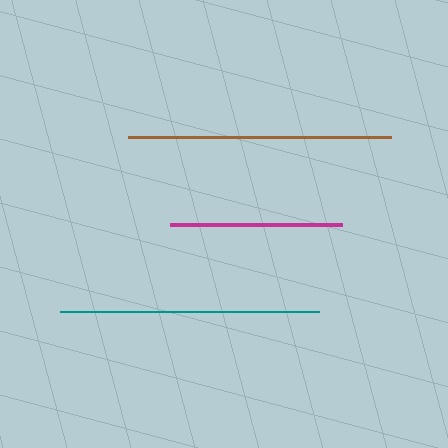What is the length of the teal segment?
The teal segment is approximately 260 pixels long.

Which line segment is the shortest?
The magenta line is the shortest at approximately 172 pixels.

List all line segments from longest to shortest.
From longest to shortest: brown, teal, magenta.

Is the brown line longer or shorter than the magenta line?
The brown line is longer than the magenta line.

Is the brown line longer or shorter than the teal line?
The brown line is longer than the teal line.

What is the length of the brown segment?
The brown segment is approximately 263 pixels long.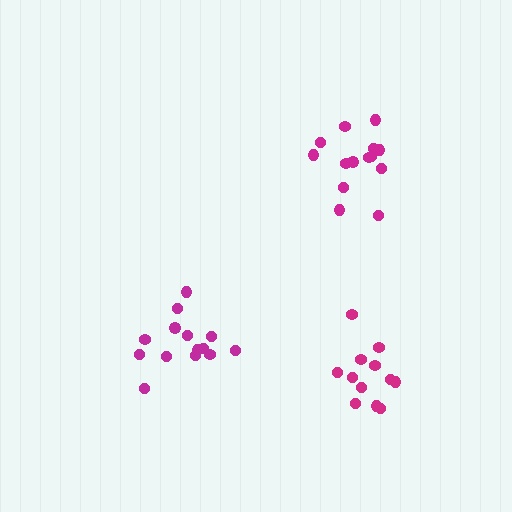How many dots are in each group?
Group 1: 14 dots, Group 2: 14 dots, Group 3: 12 dots (40 total).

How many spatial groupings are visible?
There are 3 spatial groupings.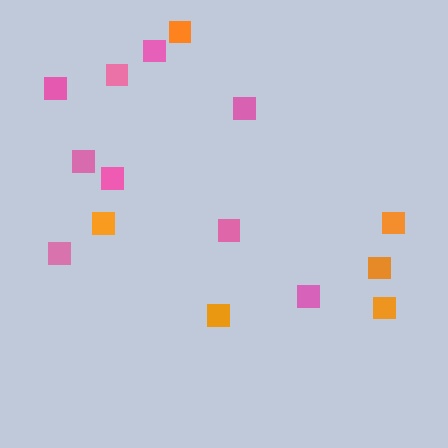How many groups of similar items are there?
There are 2 groups: one group of orange squares (6) and one group of pink squares (9).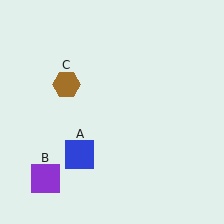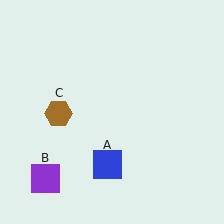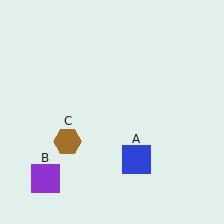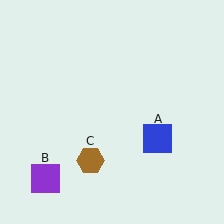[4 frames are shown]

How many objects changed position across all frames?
2 objects changed position: blue square (object A), brown hexagon (object C).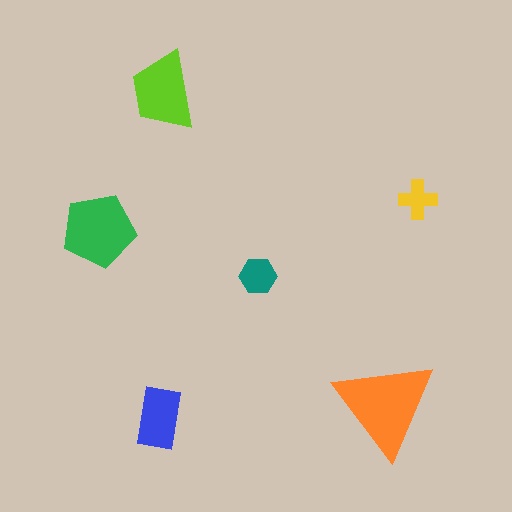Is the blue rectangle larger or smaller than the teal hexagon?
Larger.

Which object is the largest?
The orange triangle.